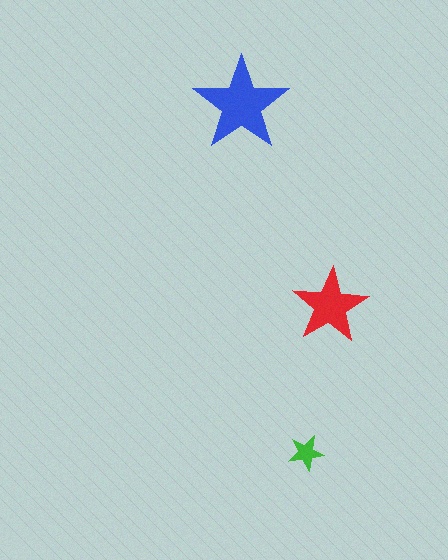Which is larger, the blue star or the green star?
The blue one.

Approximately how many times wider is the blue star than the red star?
About 1.5 times wider.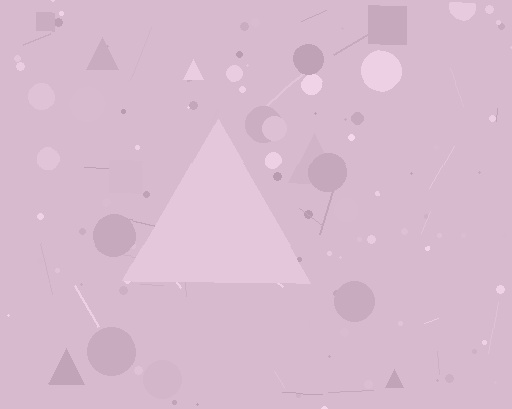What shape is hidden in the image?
A triangle is hidden in the image.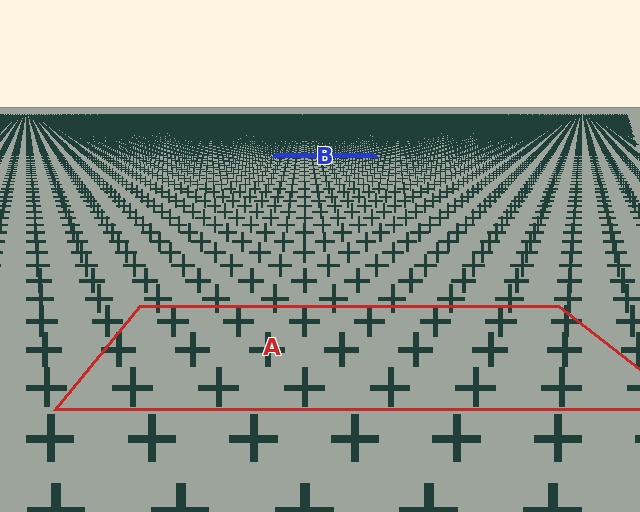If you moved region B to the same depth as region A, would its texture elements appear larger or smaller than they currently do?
They would appear larger. At a closer depth, the same texture elements are projected at a bigger on-screen size.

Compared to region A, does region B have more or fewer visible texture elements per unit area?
Region B has more texture elements per unit area — they are packed more densely because it is farther away.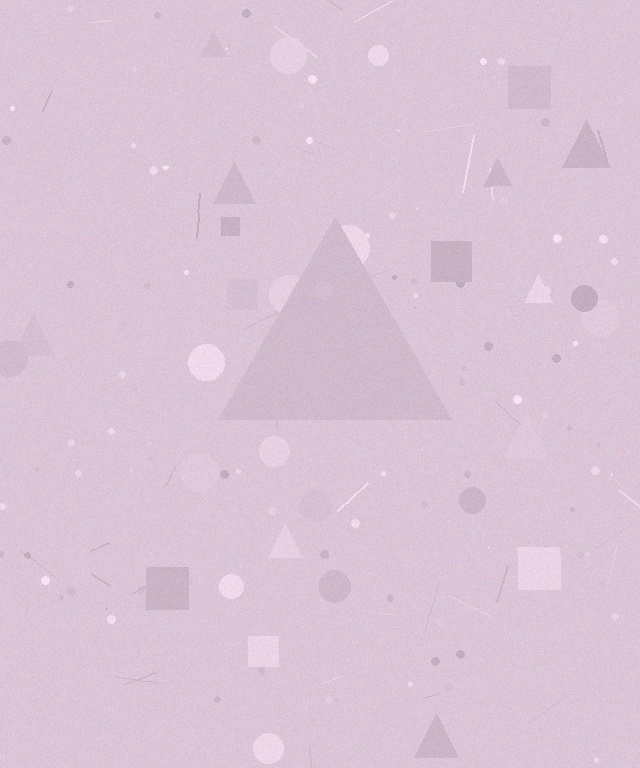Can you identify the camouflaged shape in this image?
The camouflaged shape is a triangle.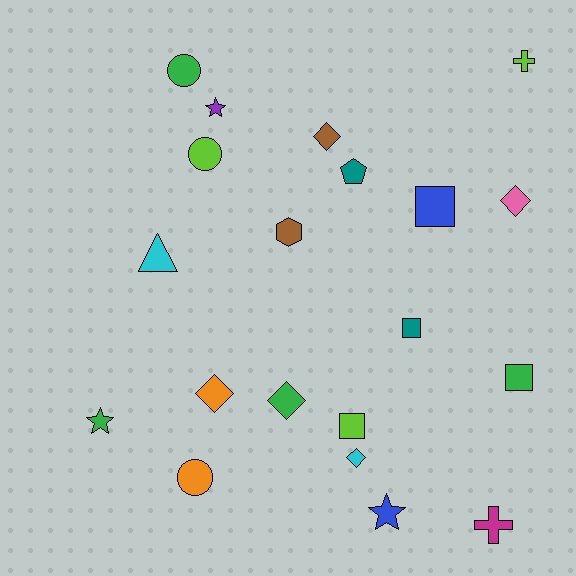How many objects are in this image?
There are 20 objects.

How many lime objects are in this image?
There are 3 lime objects.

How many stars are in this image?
There are 3 stars.